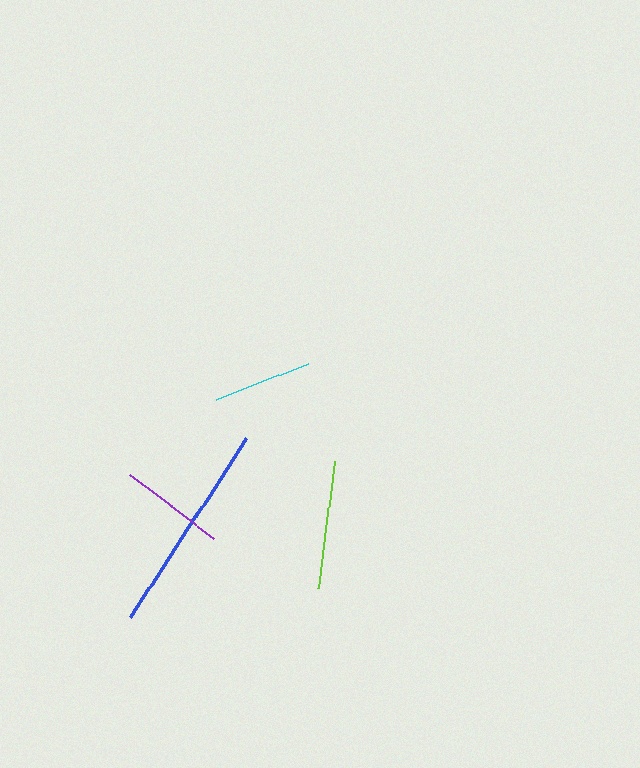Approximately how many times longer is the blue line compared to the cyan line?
The blue line is approximately 2.1 times the length of the cyan line.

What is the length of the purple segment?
The purple segment is approximately 106 pixels long.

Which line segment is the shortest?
The cyan line is the shortest at approximately 99 pixels.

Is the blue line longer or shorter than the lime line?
The blue line is longer than the lime line.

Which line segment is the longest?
The blue line is the longest at approximately 213 pixels.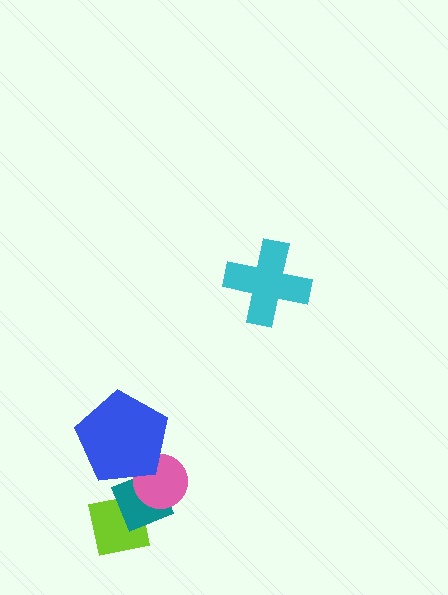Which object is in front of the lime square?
The teal diamond is in front of the lime square.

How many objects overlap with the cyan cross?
0 objects overlap with the cyan cross.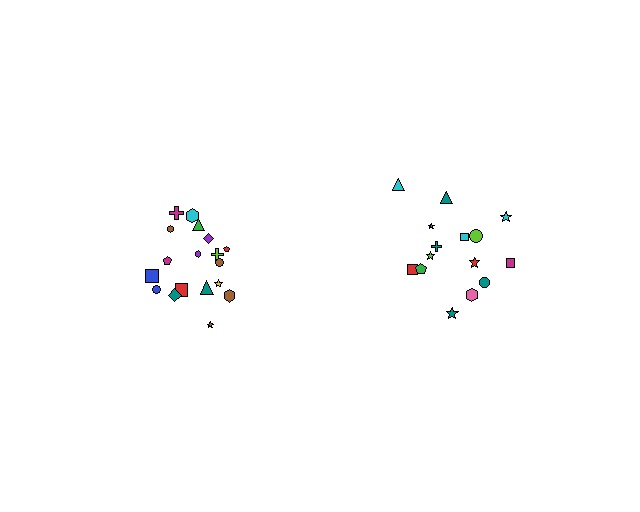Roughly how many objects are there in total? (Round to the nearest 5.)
Roughly 35 objects in total.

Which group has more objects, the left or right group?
The left group.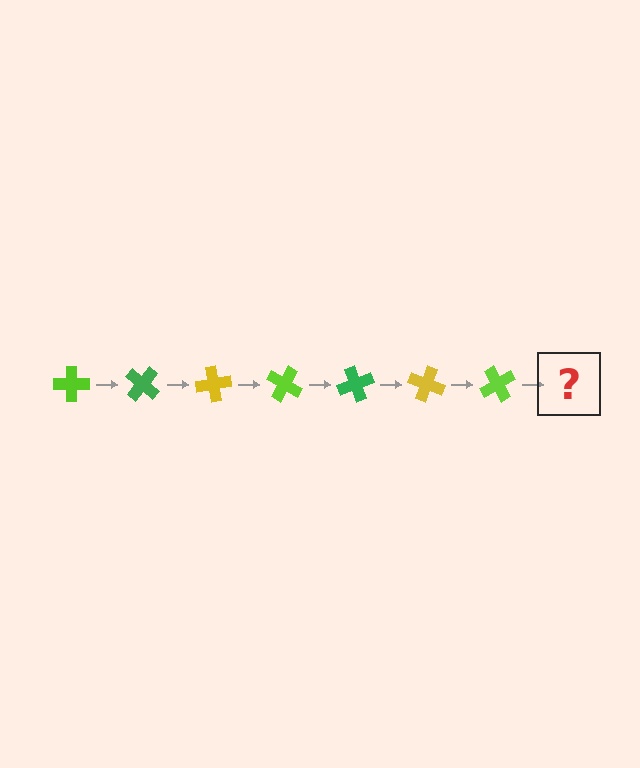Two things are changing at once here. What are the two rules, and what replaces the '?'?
The two rules are that it rotates 40 degrees each step and the color cycles through lime, green, and yellow. The '?' should be a green cross, rotated 280 degrees from the start.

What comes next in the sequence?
The next element should be a green cross, rotated 280 degrees from the start.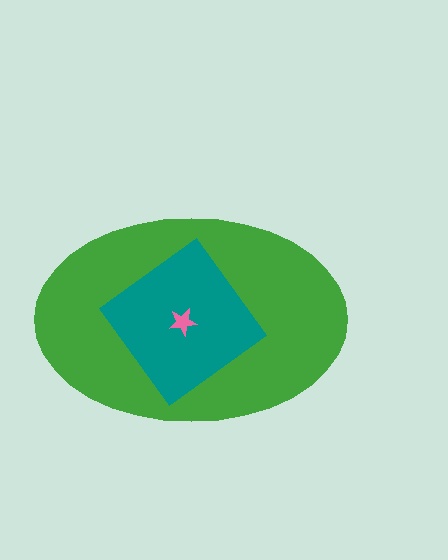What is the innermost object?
The pink star.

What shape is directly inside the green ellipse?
The teal diamond.